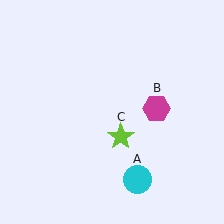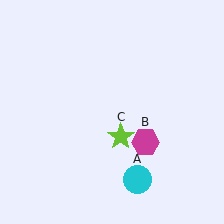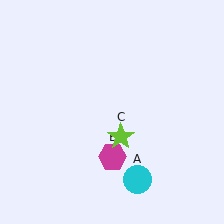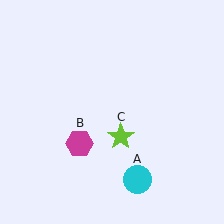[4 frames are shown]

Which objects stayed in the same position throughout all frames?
Cyan circle (object A) and lime star (object C) remained stationary.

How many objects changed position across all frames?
1 object changed position: magenta hexagon (object B).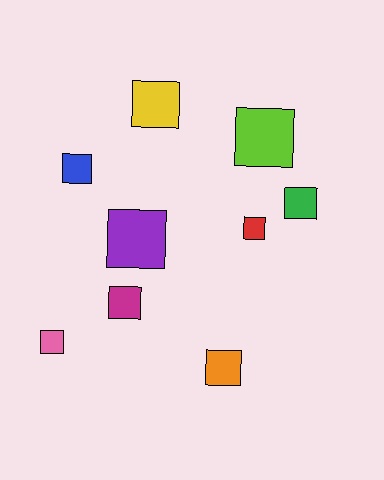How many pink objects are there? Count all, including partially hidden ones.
There is 1 pink object.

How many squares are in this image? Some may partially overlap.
There are 9 squares.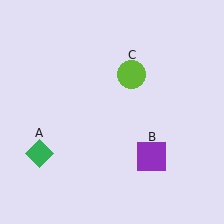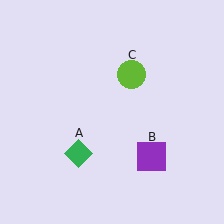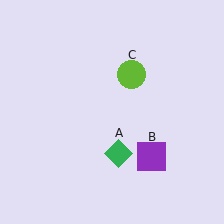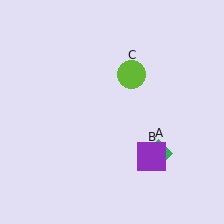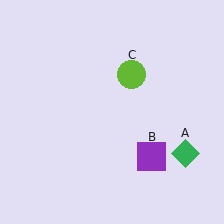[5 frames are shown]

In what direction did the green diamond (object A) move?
The green diamond (object A) moved right.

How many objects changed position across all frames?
1 object changed position: green diamond (object A).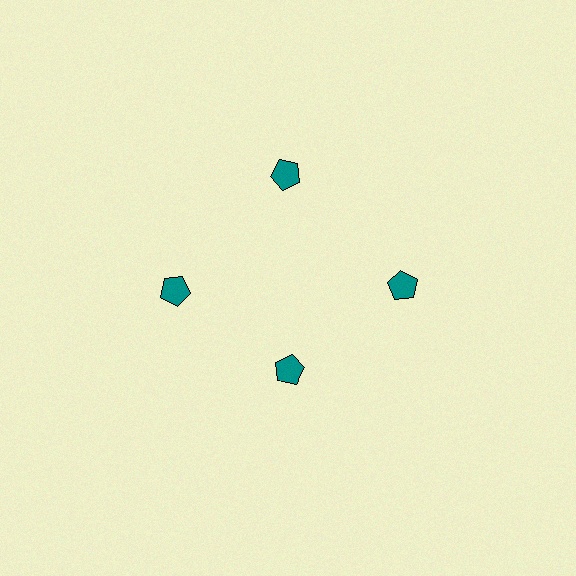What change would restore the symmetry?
The symmetry would be restored by moving it outward, back onto the ring so that all 4 pentagons sit at equal angles and equal distance from the center.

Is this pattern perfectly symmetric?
No. The 4 teal pentagons are arranged in a ring, but one element near the 6 o'clock position is pulled inward toward the center, breaking the 4-fold rotational symmetry.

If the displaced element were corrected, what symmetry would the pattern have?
It would have 4-fold rotational symmetry — the pattern would map onto itself every 90 degrees.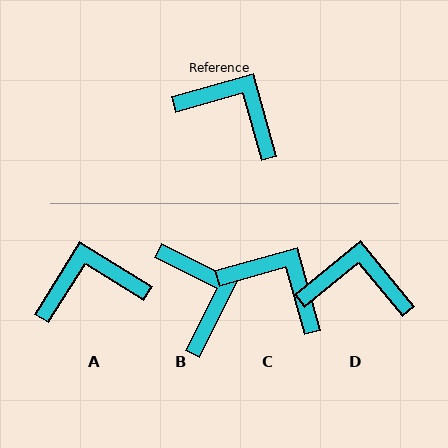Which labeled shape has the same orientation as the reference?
C.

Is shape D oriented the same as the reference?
No, it is off by about 24 degrees.